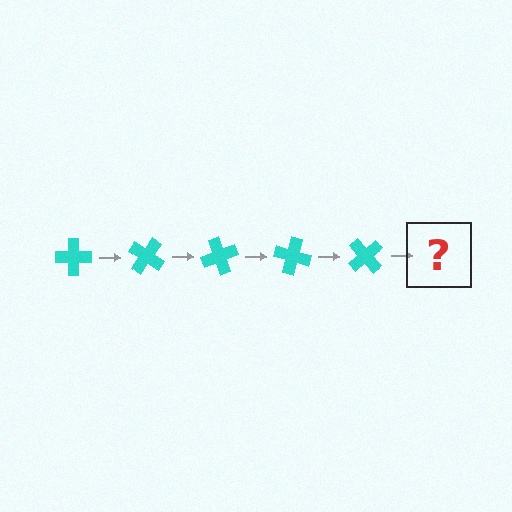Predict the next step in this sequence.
The next step is a cyan cross rotated 175 degrees.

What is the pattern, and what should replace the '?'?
The pattern is that the cross rotates 35 degrees each step. The '?' should be a cyan cross rotated 175 degrees.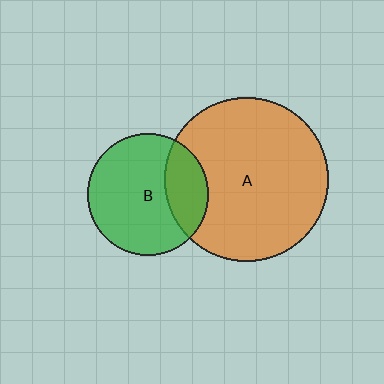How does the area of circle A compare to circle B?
Approximately 1.8 times.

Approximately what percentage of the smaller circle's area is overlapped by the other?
Approximately 25%.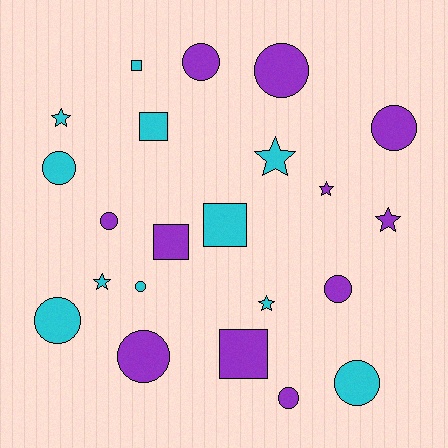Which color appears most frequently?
Cyan, with 11 objects.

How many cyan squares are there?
There are 3 cyan squares.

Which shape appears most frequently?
Circle, with 11 objects.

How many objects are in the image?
There are 22 objects.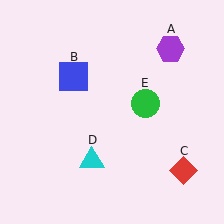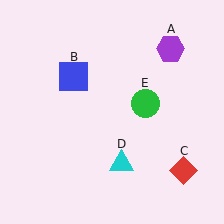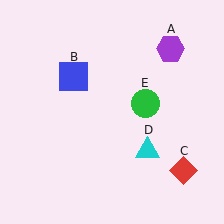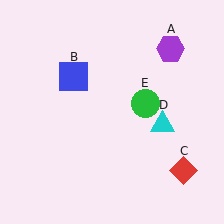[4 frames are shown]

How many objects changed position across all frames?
1 object changed position: cyan triangle (object D).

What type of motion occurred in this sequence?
The cyan triangle (object D) rotated counterclockwise around the center of the scene.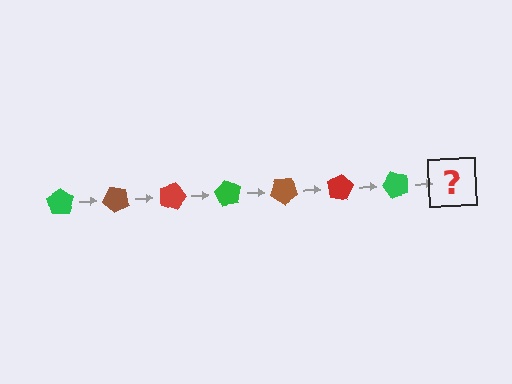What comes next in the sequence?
The next element should be a brown pentagon, rotated 315 degrees from the start.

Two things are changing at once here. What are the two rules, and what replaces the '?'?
The two rules are that it rotates 45 degrees each step and the color cycles through green, brown, and red. The '?' should be a brown pentagon, rotated 315 degrees from the start.